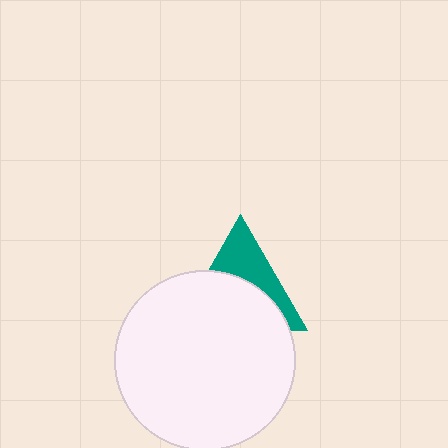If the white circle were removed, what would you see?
You would see the complete teal triangle.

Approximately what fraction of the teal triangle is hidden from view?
Roughly 60% of the teal triangle is hidden behind the white circle.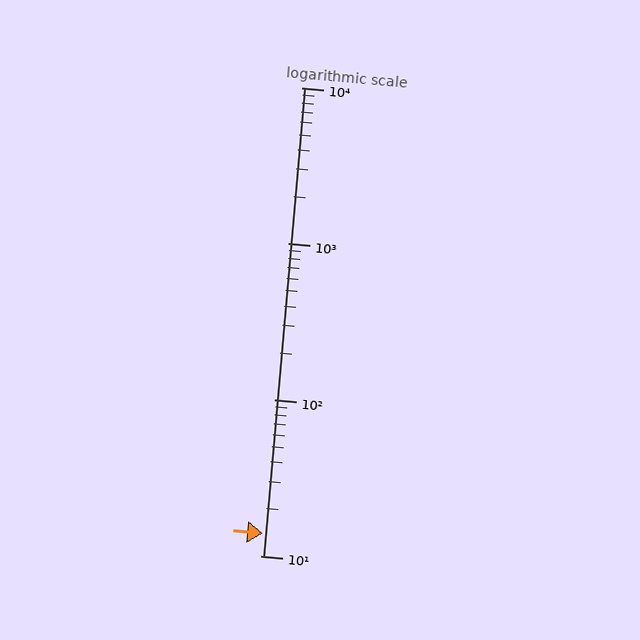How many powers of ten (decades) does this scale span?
The scale spans 3 decades, from 10 to 10000.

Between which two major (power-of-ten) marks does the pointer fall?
The pointer is between 10 and 100.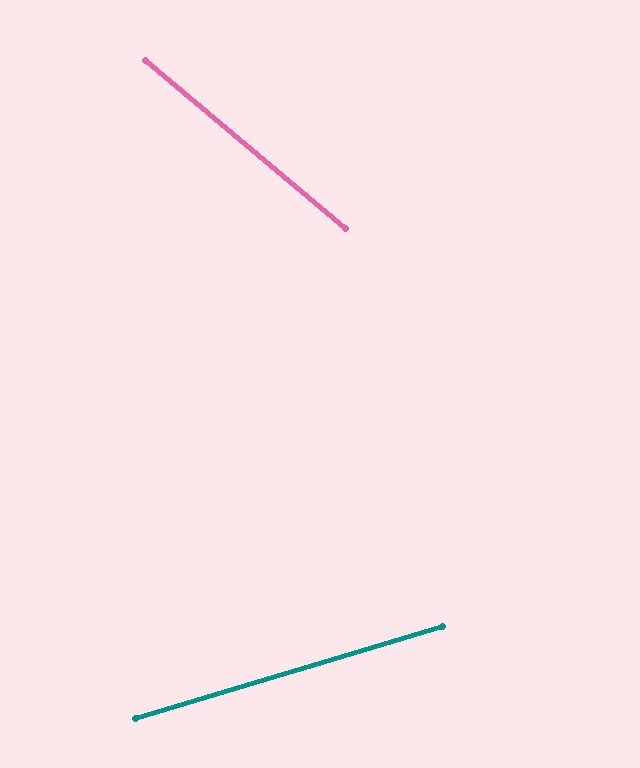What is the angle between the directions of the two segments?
Approximately 57 degrees.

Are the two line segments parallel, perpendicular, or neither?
Neither parallel nor perpendicular — they differ by about 57°.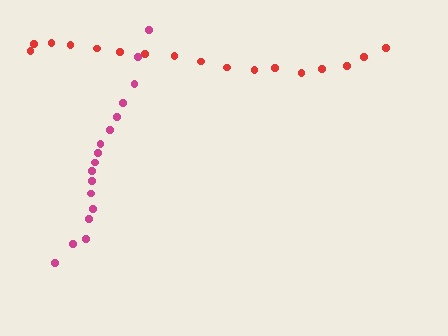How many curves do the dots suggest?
There are 2 distinct paths.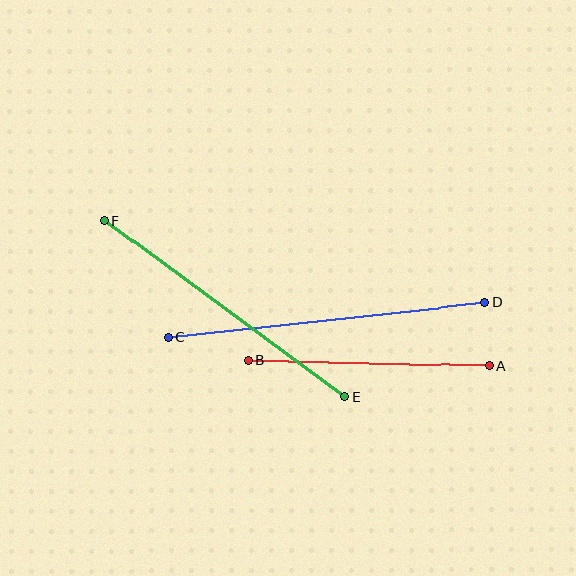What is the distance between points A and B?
The distance is approximately 241 pixels.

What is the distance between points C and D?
The distance is approximately 318 pixels.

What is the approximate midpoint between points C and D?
The midpoint is at approximately (327, 320) pixels.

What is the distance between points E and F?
The distance is approximately 299 pixels.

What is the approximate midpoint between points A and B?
The midpoint is at approximately (369, 363) pixels.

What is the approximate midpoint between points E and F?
The midpoint is at approximately (224, 308) pixels.